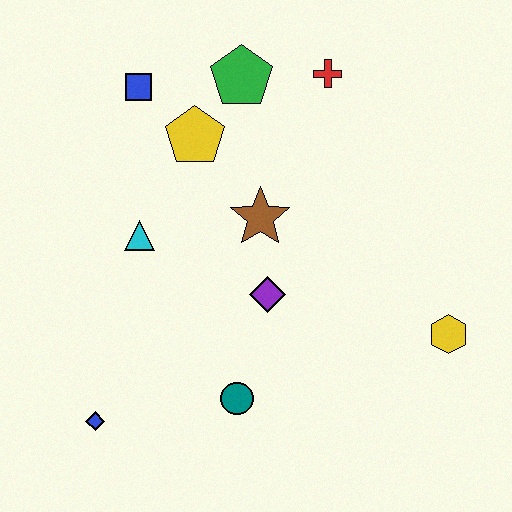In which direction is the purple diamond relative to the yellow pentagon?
The purple diamond is below the yellow pentagon.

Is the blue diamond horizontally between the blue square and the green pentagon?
No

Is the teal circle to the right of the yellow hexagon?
No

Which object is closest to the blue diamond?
The teal circle is closest to the blue diamond.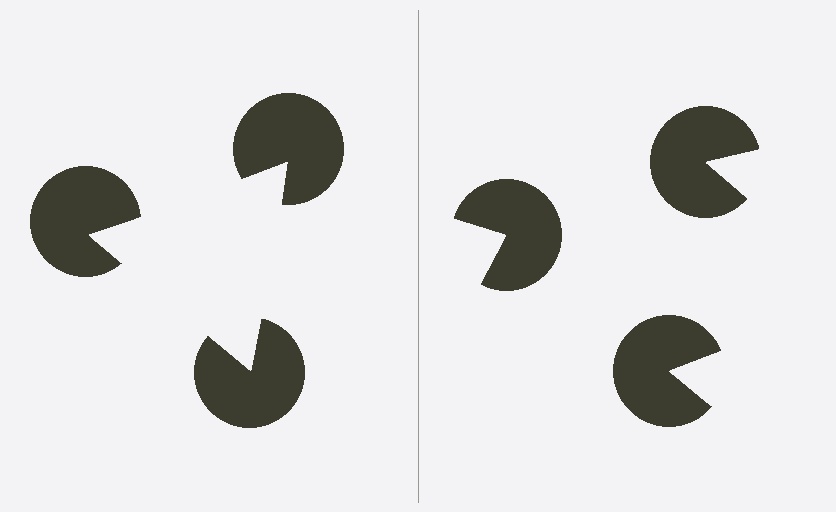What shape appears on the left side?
An illusory triangle.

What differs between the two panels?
The pac-man discs are positioned identically on both sides; only the wedge orientations differ. On the left they align to a triangle; on the right they are misaligned.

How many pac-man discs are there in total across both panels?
6 — 3 on each side.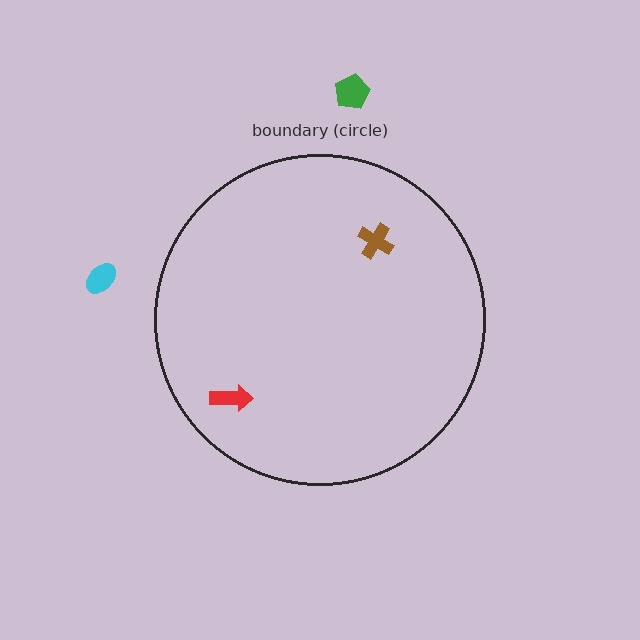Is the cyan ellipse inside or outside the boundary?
Outside.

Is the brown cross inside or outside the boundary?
Inside.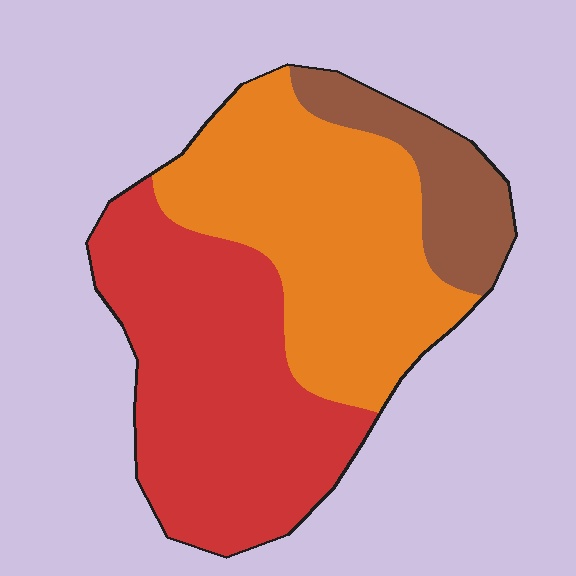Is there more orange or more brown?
Orange.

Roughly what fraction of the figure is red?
Red covers around 45% of the figure.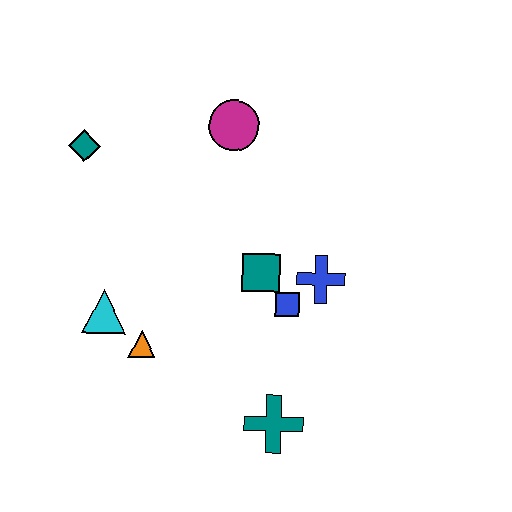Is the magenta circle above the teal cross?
Yes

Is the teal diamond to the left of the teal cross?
Yes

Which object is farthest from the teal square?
The teal diamond is farthest from the teal square.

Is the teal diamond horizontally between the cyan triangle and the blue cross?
No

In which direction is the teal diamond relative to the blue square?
The teal diamond is to the left of the blue square.